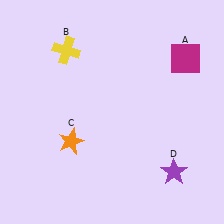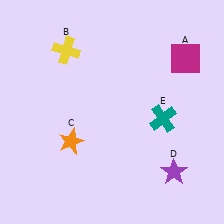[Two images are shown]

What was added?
A teal cross (E) was added in Image 2.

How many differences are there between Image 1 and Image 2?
There is 1 difference between the two images.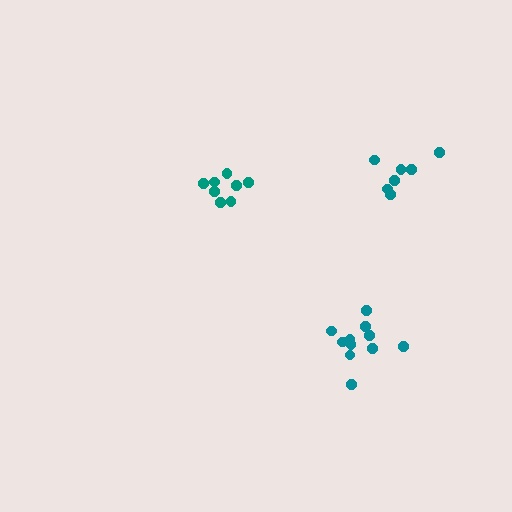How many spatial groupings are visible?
There are 3 spatial groupings.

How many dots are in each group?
Group 1: 11 dots, Group 2: 8 dots, Group 3: 7 dots (26 total).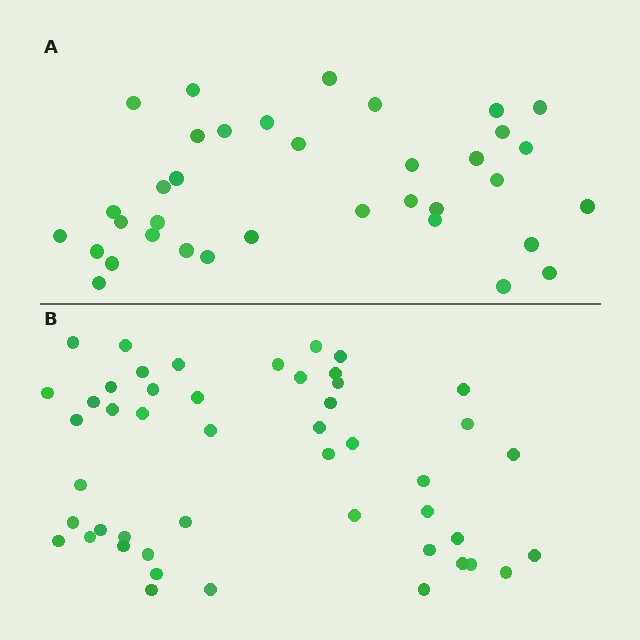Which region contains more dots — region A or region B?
Region B (the bottom region) has more dots.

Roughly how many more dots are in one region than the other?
Region B has roughly 12 or so more dots than region A.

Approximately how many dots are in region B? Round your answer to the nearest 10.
About 50 dots. (The exact count is 48, which rounds to 50.)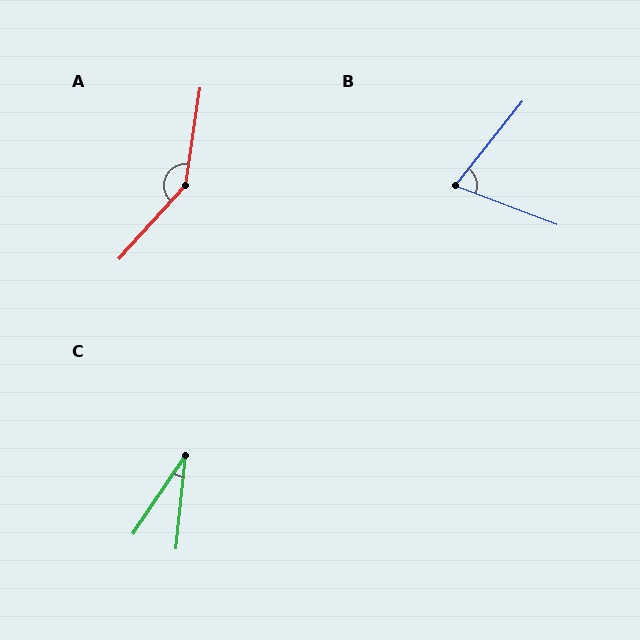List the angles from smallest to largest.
C (28°), B (72°), A (146°).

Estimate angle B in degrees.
Approximately 72 degrees.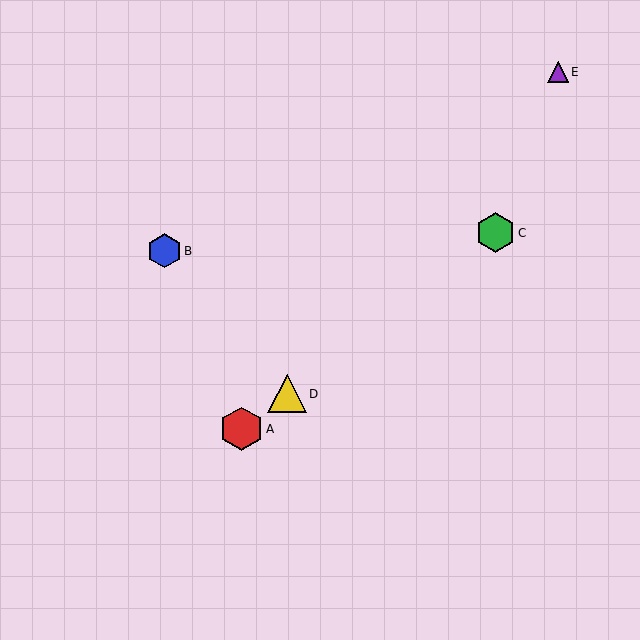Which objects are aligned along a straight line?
Objects A, C, D are aligned along a straight line.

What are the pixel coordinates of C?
Object C is at (496, 233).